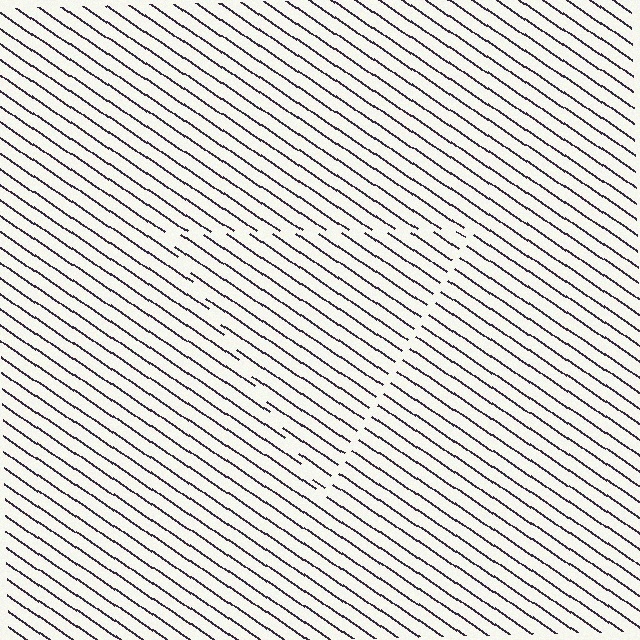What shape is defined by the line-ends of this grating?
An illusory triangle. The interior of the shape contains the same grating, shifted by half a period — the contour is defined by the phase discontinuity where line-ends from the inner and outer gratings abut.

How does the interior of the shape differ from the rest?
The interior of the shape contains the same grating, shifted by half a period — the contour is defined by the phase discontinuity where line-ends from the inner and outer gratings abut.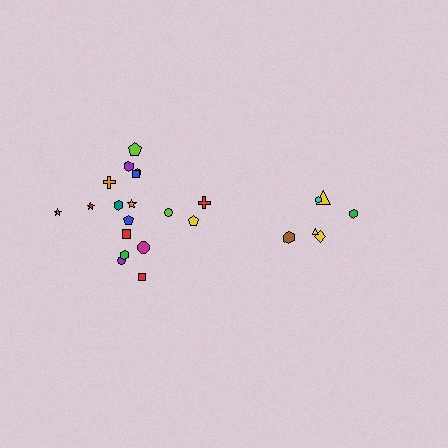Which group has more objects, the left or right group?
The left group.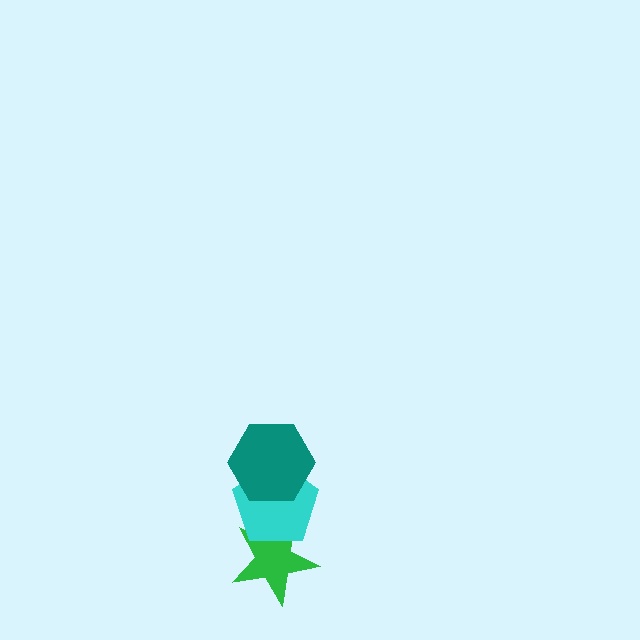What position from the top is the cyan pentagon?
The cyan pentagon is 2nd from the top.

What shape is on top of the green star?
The cyan pentagon is on top of the green star.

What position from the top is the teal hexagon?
The teal hexagon is 1st from the top.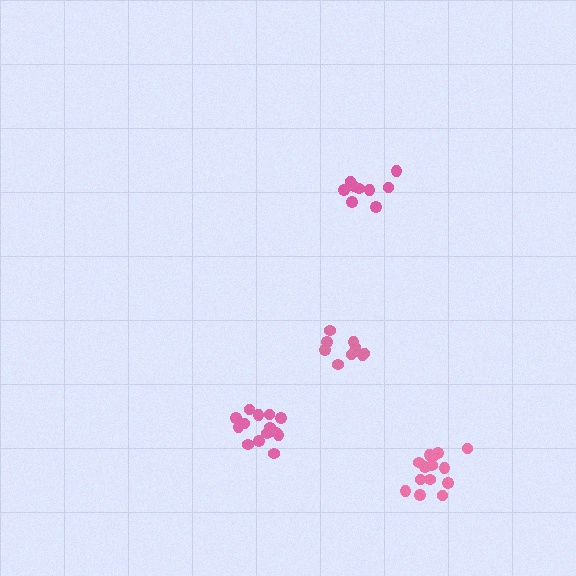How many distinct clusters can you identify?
There are 4 distinct clusters.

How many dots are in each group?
Group 1: 15 dots, Group 2: 9 dots, Group 3: 14 dots, Group 4: 10 dots (48 total).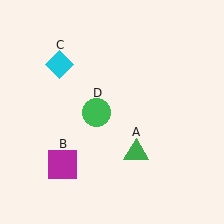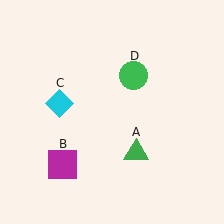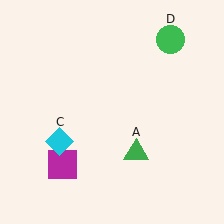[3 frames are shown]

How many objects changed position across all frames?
2 objects changed position: cyan diamond (object C), green circle (object D).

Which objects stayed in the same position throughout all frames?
Green triangle (object A) and magenta square (object B) remained stationary.